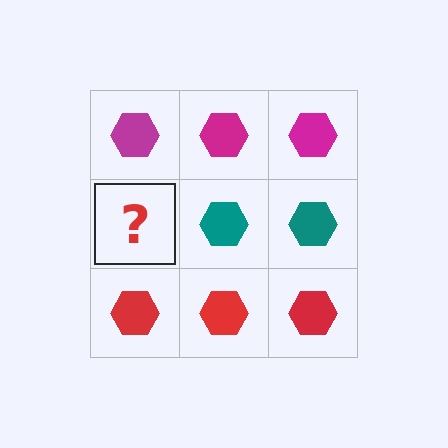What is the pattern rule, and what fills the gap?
The rule is that each row has a consistent color. The gap should be filled with a teal hexagon.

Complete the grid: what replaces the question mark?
The question mark should be replaced with a teal hexagon.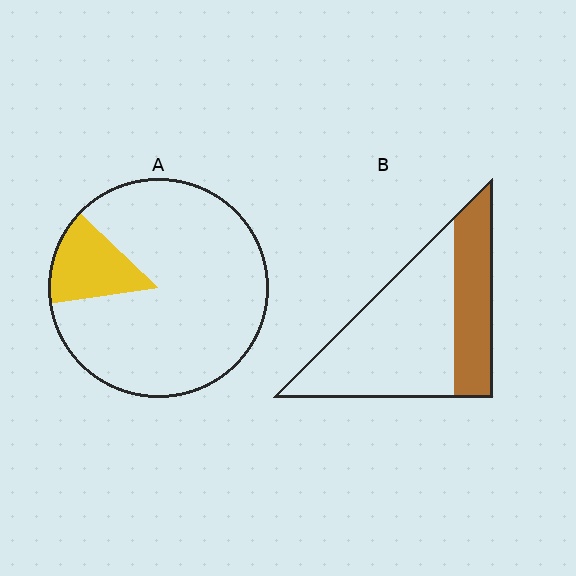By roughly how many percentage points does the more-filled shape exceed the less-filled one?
By roughly 20 percentage points (B over A).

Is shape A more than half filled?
No.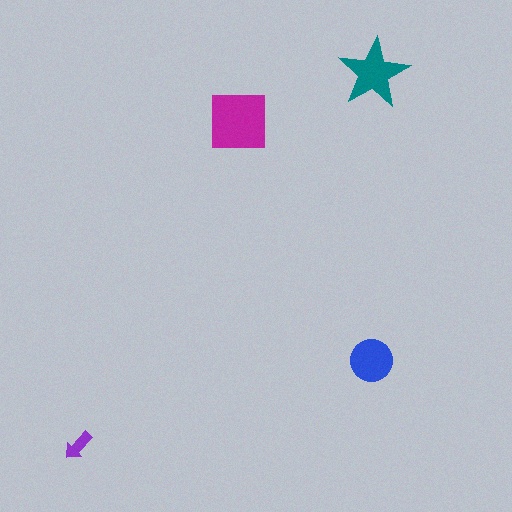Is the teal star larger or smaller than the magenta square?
Smaller.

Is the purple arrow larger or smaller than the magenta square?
Smaller.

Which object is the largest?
The magenta square.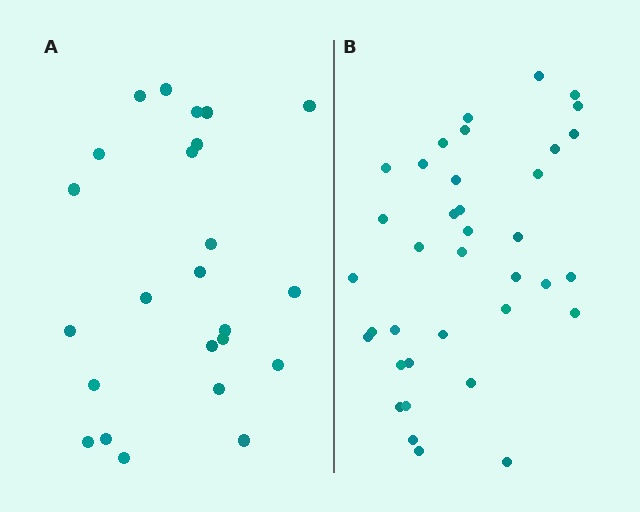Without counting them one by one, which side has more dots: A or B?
Region B (the right region) has more dots.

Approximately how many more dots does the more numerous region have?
Region B has approximately 15 more dots than region A.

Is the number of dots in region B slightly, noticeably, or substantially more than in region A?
Region B has substantially more. The ratio is roughly 1.5 to 1.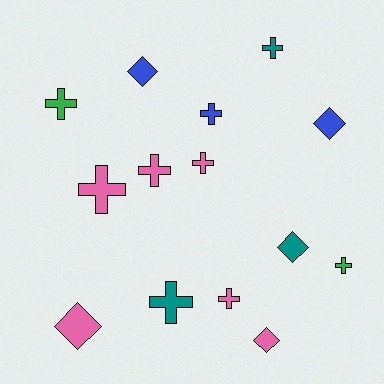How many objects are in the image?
There are 14 objects.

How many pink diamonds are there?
There are 2 pink diamonds.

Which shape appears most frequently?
Cross, with 9 objects.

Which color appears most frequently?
Pink, with 6 objects.